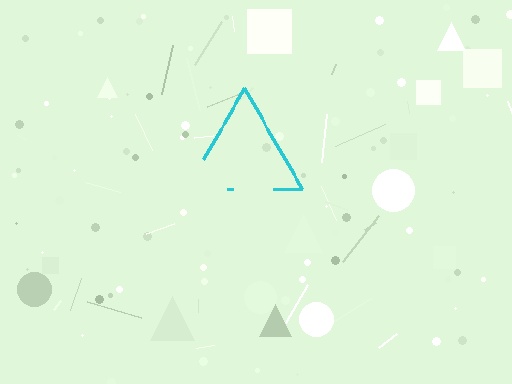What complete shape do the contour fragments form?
The contour fragments form a triangle.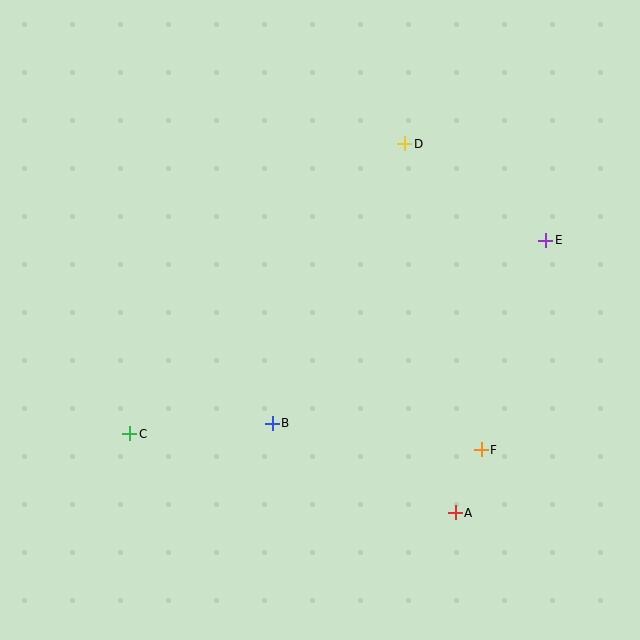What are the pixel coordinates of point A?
Point A is at (455, 513).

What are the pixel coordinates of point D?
Point D is at (405, 144).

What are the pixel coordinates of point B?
Point B is at (272, 423).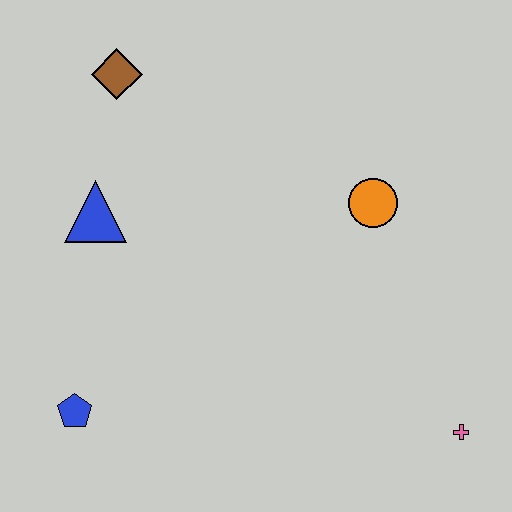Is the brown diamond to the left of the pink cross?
Yes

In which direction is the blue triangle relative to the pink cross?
The blue triangle is to the left of the pink cross.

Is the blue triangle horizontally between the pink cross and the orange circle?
No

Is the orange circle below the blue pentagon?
No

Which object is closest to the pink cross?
The orange circle is closest to the pink cross.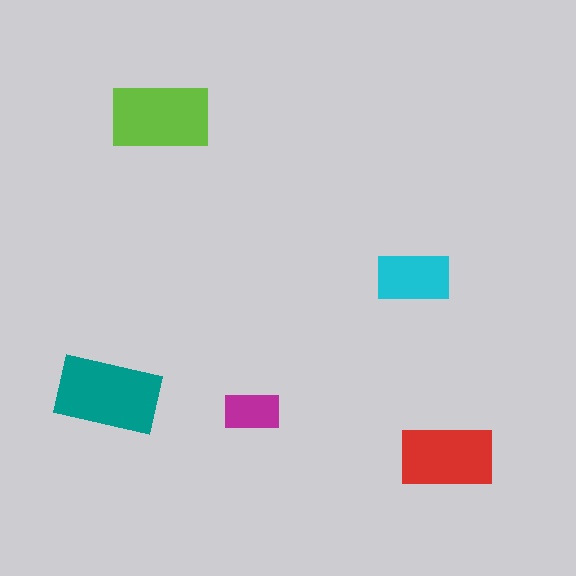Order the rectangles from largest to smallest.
the teal one, the lime one, the red one, the cyan one, the magenta one.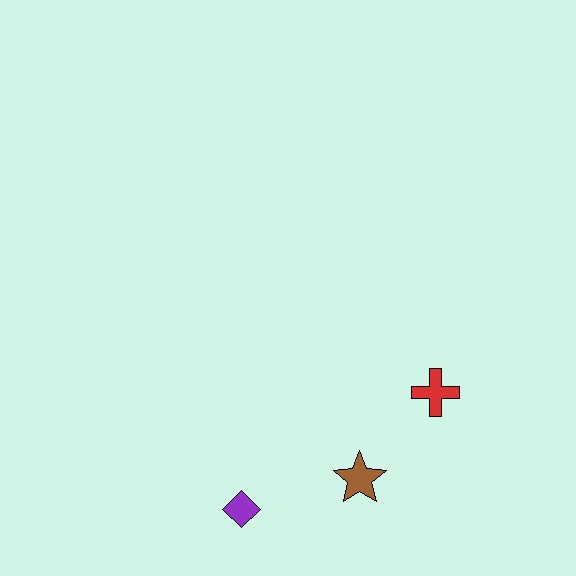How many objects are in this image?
There are 3 objects.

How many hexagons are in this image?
There are no hexagons.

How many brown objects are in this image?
There is 1 brown object.